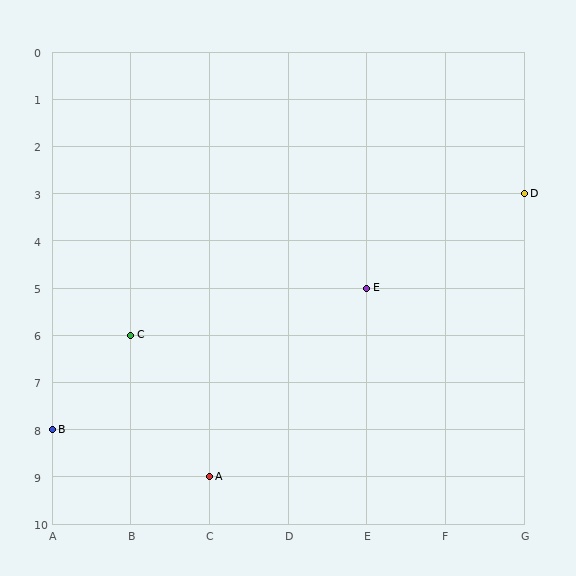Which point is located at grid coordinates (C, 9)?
Point A is at (C, 9).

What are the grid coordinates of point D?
Point D is at grid coordinates (G, 3).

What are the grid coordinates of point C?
Point C is at grid coordinates (B, 6).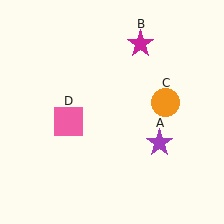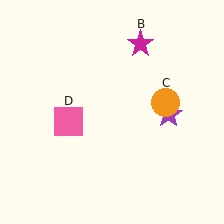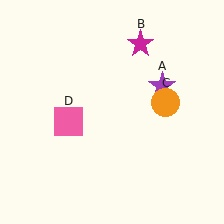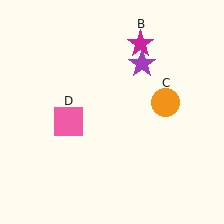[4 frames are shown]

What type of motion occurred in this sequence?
The purple star (object A) rotated counterclockwise around the center of the scene.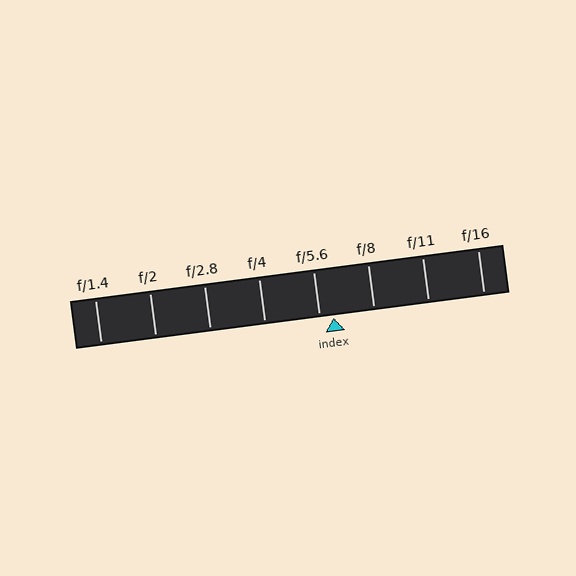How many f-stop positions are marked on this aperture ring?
There are 8 f-stop positions marked.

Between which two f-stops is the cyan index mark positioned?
The index mark is between f/5.6 and f/8.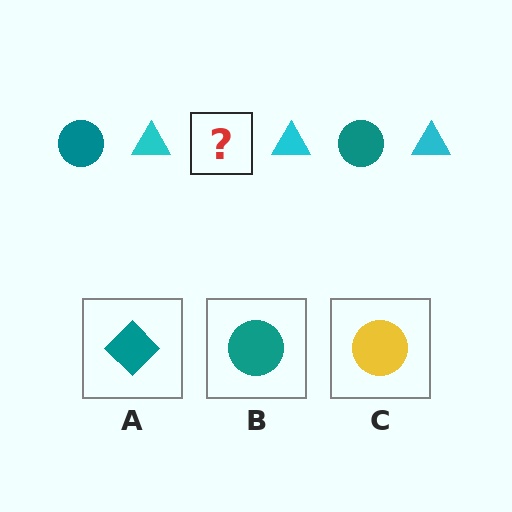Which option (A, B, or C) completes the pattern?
B.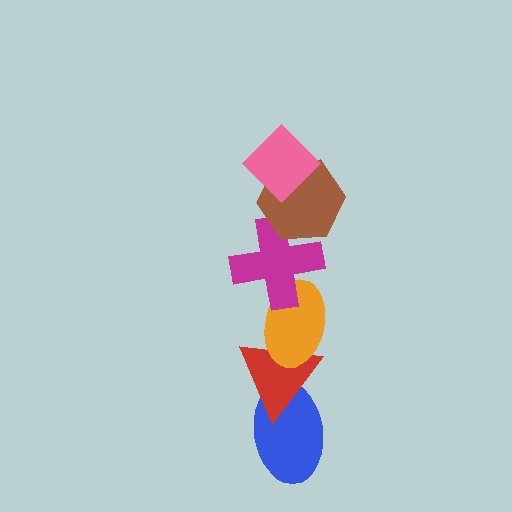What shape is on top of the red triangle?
The orange ellipse is on top of the red triangle.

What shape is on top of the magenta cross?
The brown hexagon is on top of the magenta cross.